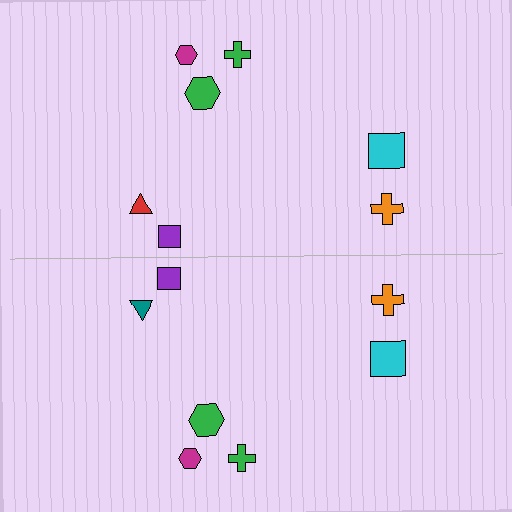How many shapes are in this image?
There are 14 shapes in this image.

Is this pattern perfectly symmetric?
No, the pattern is not perfectly symmetric. The teal triangle on the bottom side breaks the symmetry — its mirror counterpart is red.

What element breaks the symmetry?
The teal triangle on the bottom side breaks the symmetry — its mirror counterpart is red.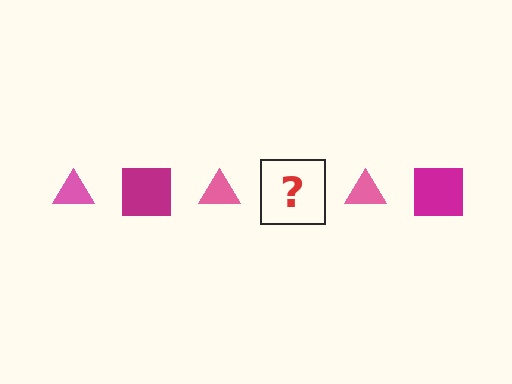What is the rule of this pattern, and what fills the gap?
The rule is that the pattern alternates between pink triangle and magenta square. The gap should be filled with a magenta square.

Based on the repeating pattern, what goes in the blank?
The blank should be a magenta square.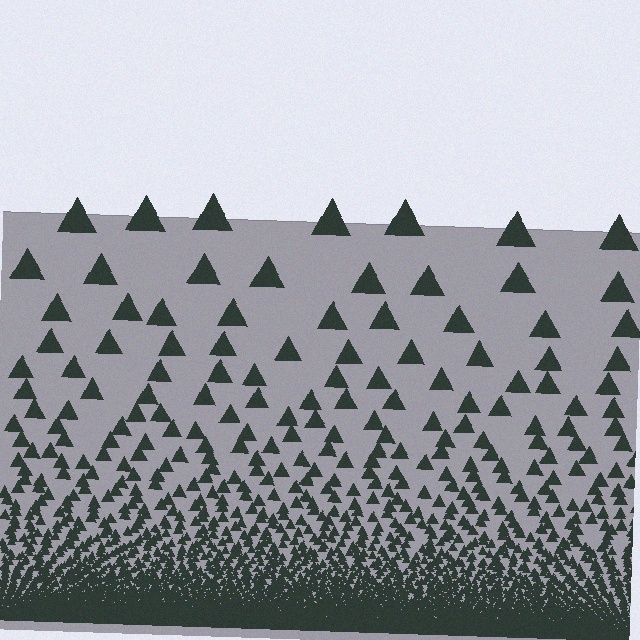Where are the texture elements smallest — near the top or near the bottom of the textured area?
Near the bottom.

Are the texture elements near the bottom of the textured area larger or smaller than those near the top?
Smaller. The gradient is inverted — elements near the bottom are smaller and denser.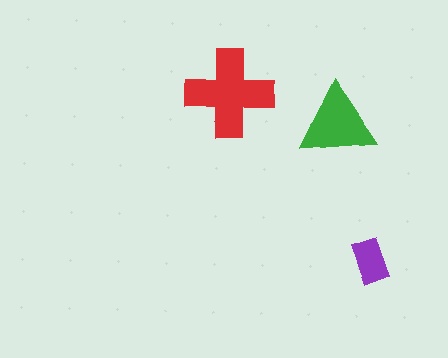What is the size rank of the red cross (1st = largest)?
1st.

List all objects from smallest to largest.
The purple rectangle, the green triangle, the red cross.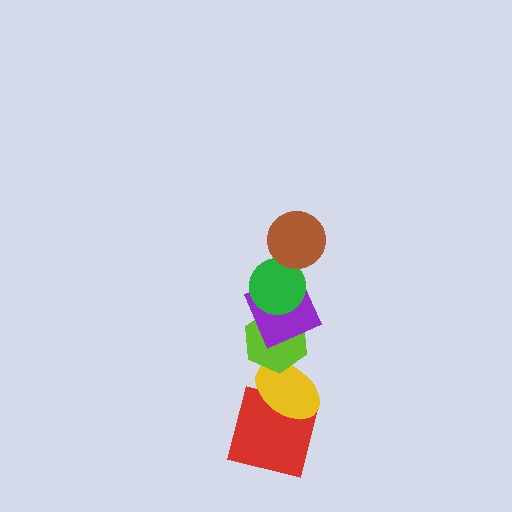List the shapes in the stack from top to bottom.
From top to bottom: the brown circle, the green circle, the purple square, the lime hexagon, the yellow ellipse, the red square.